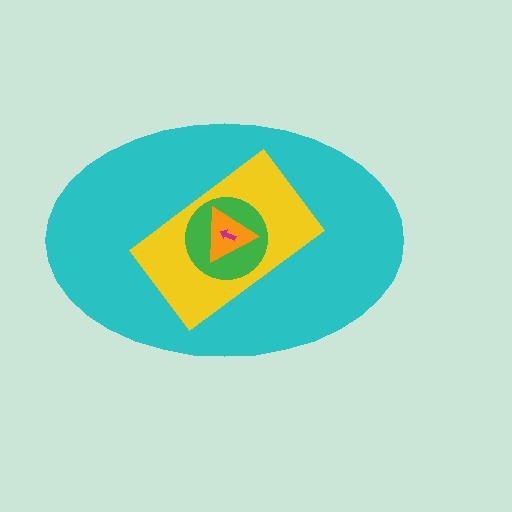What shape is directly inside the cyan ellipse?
The yellow rectangle.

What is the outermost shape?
The cyan ellipse.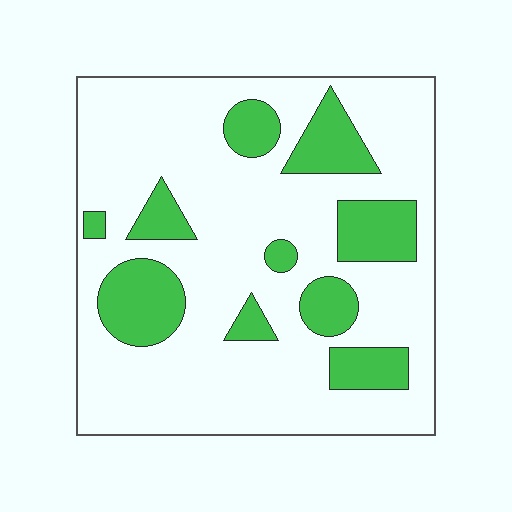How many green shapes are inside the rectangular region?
10.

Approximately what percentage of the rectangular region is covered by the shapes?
Approximately 25%.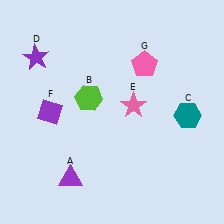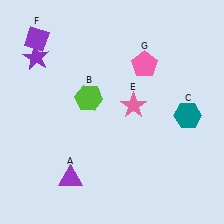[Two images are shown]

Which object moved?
The purple diamond (F) moved up.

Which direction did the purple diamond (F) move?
The purple diamond (F) moved up.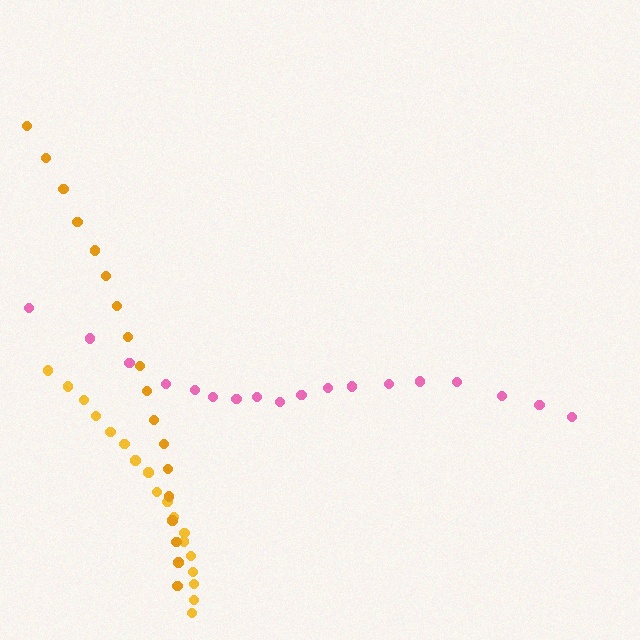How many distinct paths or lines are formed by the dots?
There are 3 distinct paths.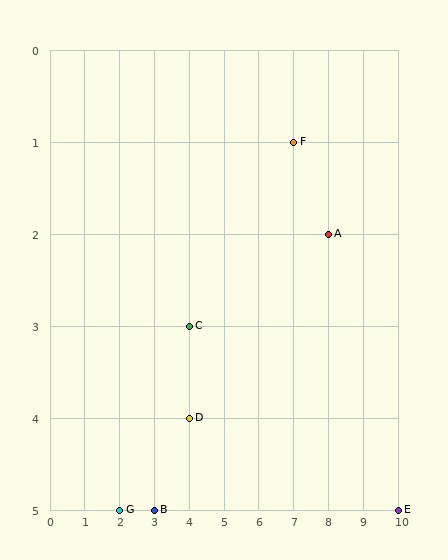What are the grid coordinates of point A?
Point A is at grid coordinates (8, 2).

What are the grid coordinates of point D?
Point D is at grid coordinates (4, 4).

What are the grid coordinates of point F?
Point F is at grid coordinates (7, 1).